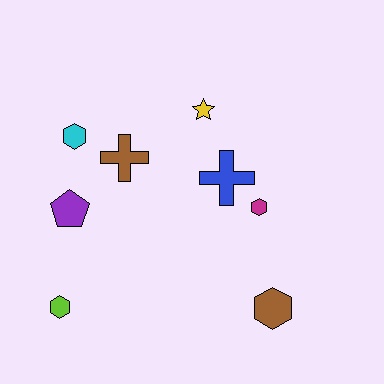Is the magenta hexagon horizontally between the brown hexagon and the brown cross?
Yes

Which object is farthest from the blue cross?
The lime hexagon is farthest from the blue cross.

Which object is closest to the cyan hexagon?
The brown cross is closest to the cyan hexagon.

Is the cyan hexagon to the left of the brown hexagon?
Yes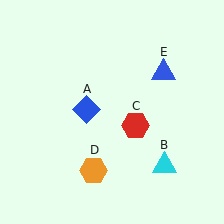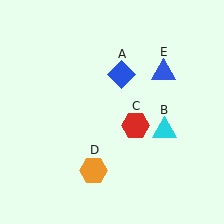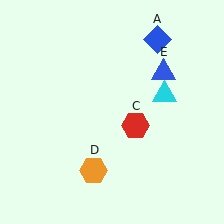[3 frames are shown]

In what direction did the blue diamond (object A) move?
The blue diamond (object A) moved up and to the right.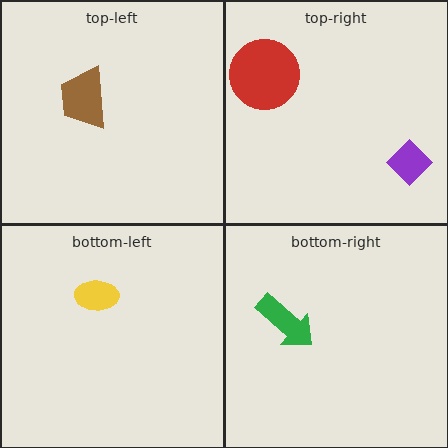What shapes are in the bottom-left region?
The yellow ellipse.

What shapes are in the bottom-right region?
The green arrow.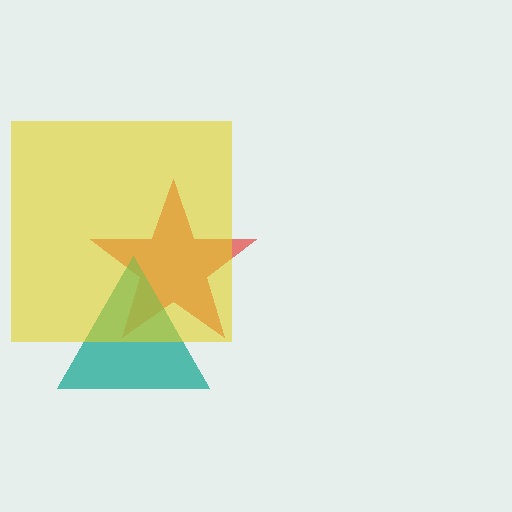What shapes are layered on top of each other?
The layered shapes are: a red star, a teal triangle, a yellow square.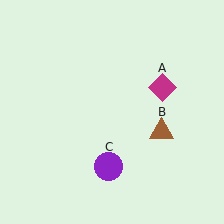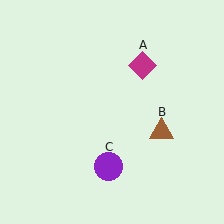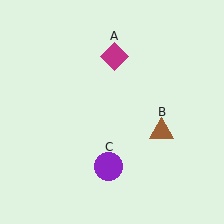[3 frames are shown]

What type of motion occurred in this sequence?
The magenta diamond (object A) rotated counterclockwise around the center of the scene.